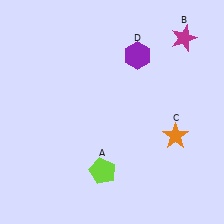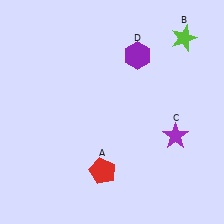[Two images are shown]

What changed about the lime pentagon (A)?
In Image 1, A is lime. In Image 2, it changed to red.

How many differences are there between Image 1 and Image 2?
There are 3 differences between the two images.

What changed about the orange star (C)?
In Image 1, C is orange. In Image 2, it changed to purple.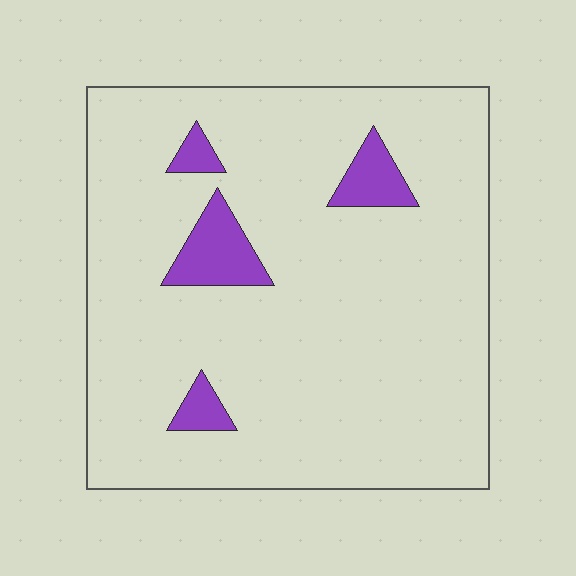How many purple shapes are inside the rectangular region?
4.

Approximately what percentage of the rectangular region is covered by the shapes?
Approximately 10%.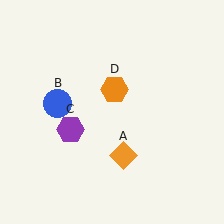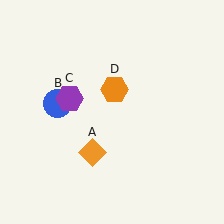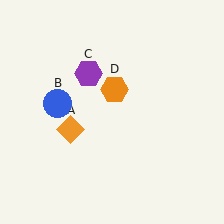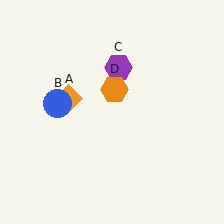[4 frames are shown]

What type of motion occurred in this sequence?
The orange diamond (object A), purple hexagon (object C) rotated clockwise around the center of the scene.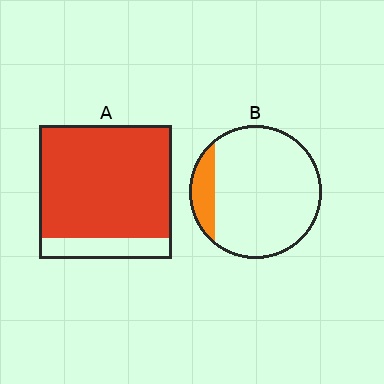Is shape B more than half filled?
No.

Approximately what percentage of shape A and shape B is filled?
A is approximately 85% and B is approximately 15%.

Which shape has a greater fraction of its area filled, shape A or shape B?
Shape A.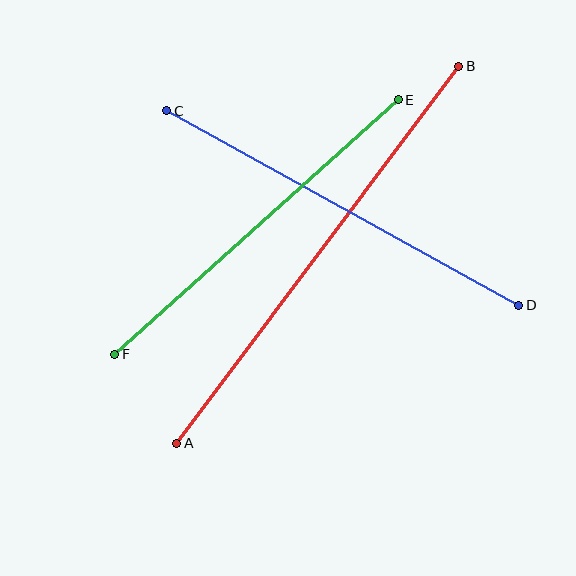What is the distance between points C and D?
The distance is approximately 402 pixels.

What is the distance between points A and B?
The distance is approximately 471 pixels.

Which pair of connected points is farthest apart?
Points A and B are farthest apart.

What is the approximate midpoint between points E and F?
The midpoint is at approximately (257, 227) pixels.